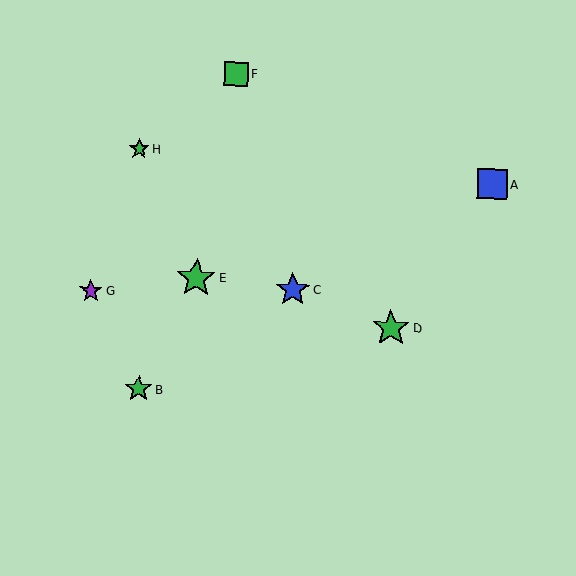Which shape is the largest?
The green star (labeled E) is the largest.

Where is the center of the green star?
The center of the green star is at (391, 328).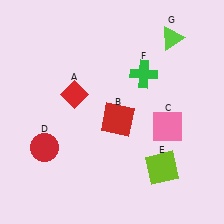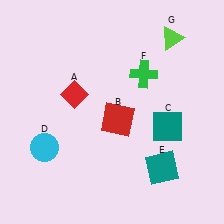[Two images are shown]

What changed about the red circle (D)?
In Image 1, D is red. In Image 2, it changed to cyan.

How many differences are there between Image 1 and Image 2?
There are 3 differences between the two images.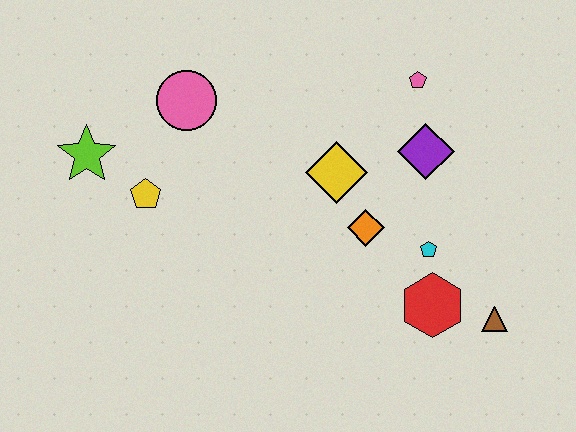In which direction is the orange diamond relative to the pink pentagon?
The orange diamond is below the pink pentagon.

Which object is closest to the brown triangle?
The red hexagon is closest to the brown triangle.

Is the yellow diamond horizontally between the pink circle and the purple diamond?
Yes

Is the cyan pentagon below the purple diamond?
Yes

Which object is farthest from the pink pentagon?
The lime star is farthest from the pink pentagon.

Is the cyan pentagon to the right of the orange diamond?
Yes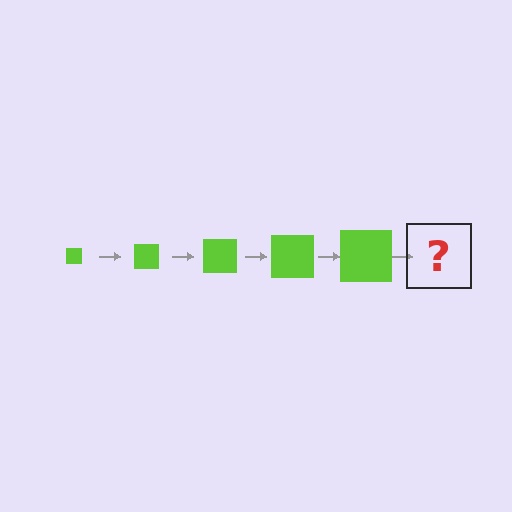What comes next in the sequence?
The next element should be a lime square, larger than the previous one.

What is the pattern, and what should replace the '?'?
The pattern is that the square gets progressively larger each step. The '?' should be a lime square, larger than the previous one.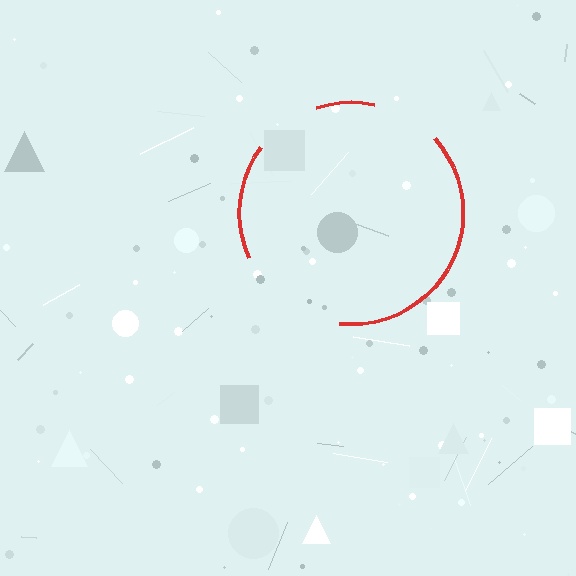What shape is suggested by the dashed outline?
The dashed outline suggests a circle.